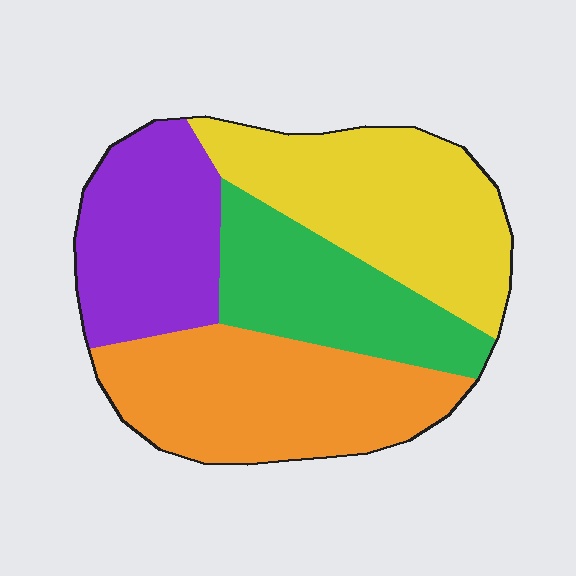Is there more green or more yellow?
Yellow.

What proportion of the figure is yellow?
Yellow covers roughly 30% of the figure.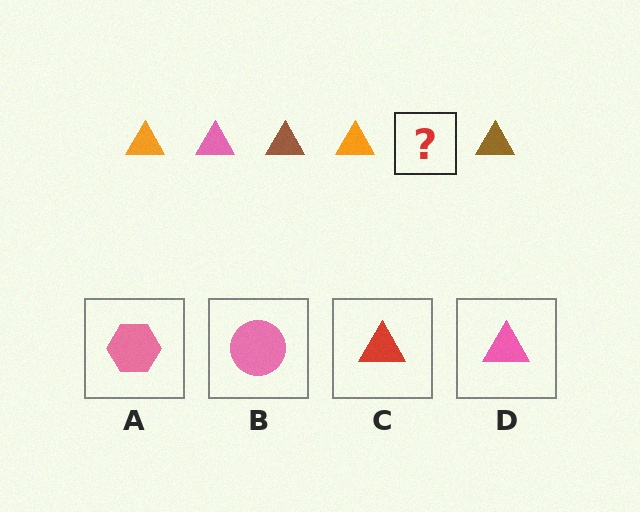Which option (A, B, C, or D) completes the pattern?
D.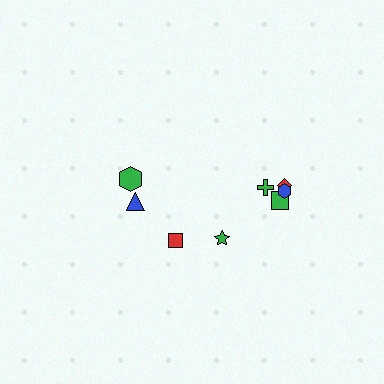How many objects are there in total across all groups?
There are 8 objects.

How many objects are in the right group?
There are 5 objects.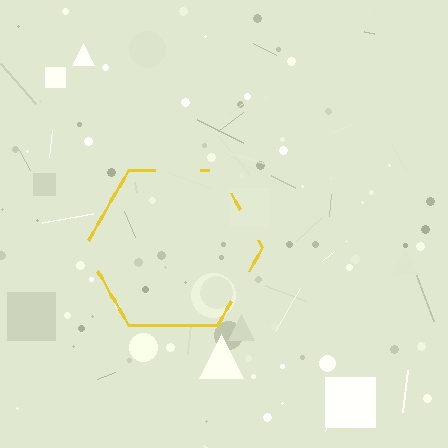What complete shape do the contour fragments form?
The contour fragments form a hexagon.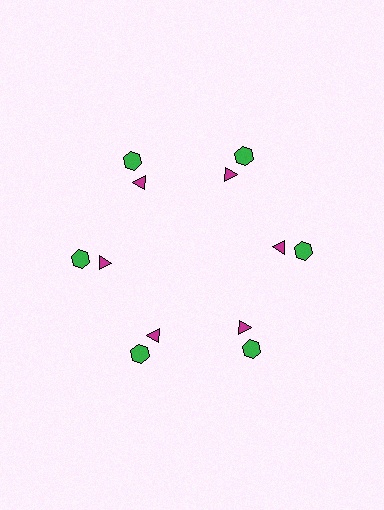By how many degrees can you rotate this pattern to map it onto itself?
The pattern maps onto itself every 60 degrees of rotation.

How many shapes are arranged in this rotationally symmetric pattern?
There are 12 shapes, arranged in 6 groups of 2.